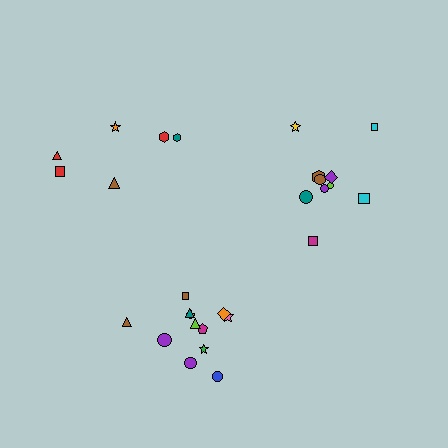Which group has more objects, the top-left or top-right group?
The top-right group.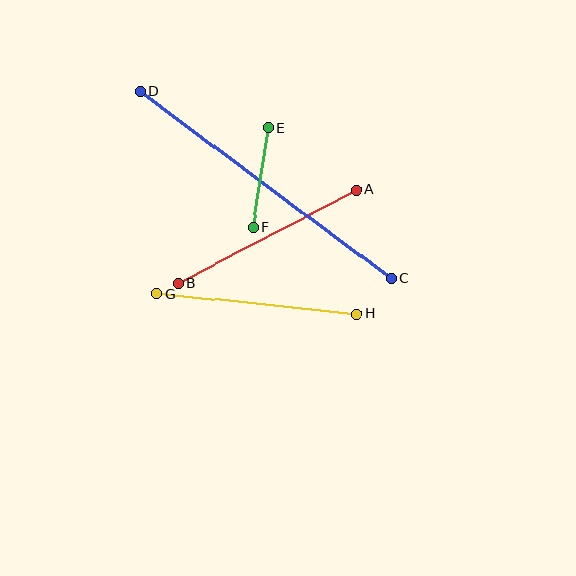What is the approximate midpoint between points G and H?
The midpoint is at approximately (257, 304) pixels.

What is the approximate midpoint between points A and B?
The midpoint is at approximately (267, 237) pixels.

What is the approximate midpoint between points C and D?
The midpoint is at approximately (265, 185) pixels.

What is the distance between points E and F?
The distance is approximately 101 pixels.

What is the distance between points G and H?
The distance is approximately 201 pixels.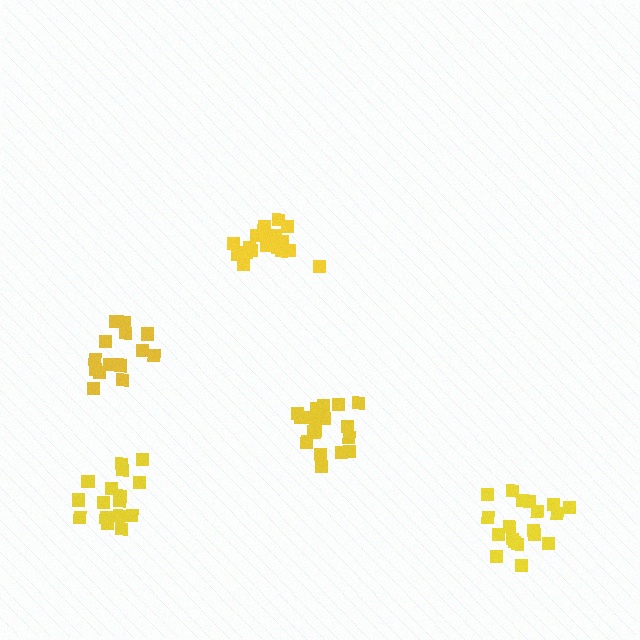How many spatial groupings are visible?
There are 5 spatial groupings.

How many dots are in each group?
Group 1: 19 dots, Group 2: 21 dots, Group 3: 16 dots, Group 4: 19 dots, Group 5: 15 dots (90 total).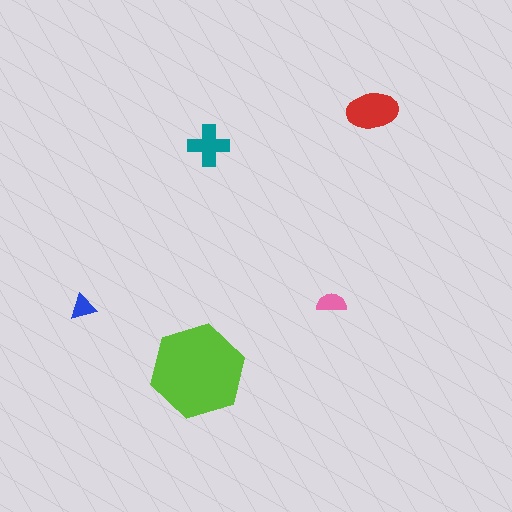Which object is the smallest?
The blue triangle.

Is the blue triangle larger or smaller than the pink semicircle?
Smaller.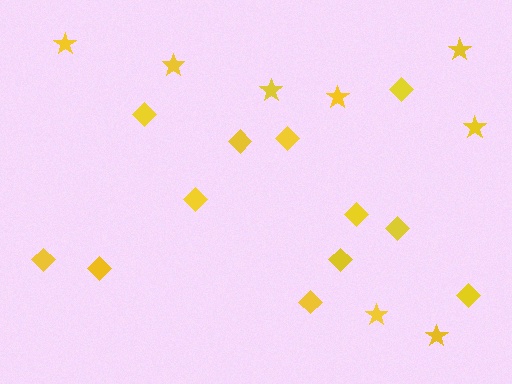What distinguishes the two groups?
There are 2 groups: one group of diamonds (12) and one group of stars (8).